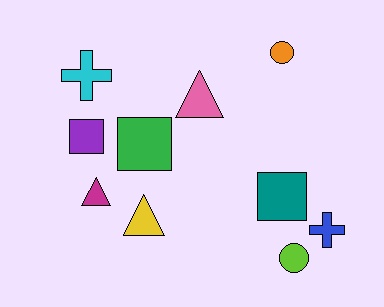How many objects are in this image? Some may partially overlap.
There are 10 objects.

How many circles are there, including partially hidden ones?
There are 2 circles.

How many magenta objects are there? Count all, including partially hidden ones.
There is 1 magenta object.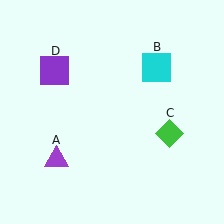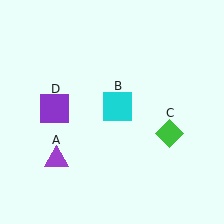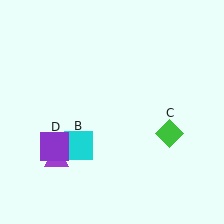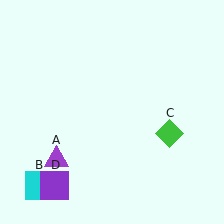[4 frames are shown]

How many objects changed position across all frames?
2 objects changed position: cyan square (object B), purple square (object D).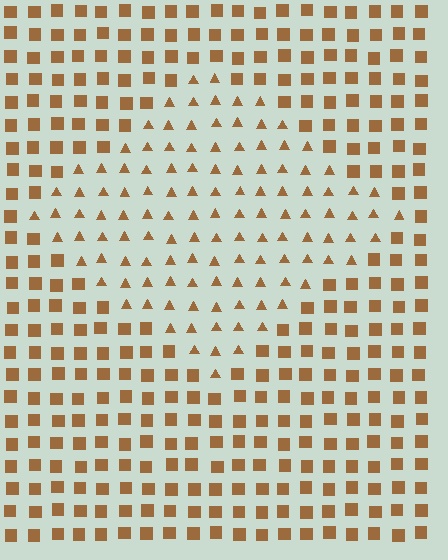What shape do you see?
I see a diamond.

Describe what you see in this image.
The image is filled with small brown elements arranged in a uniform grid. A diamond-shaped region contains triangles, while the surrounding area contains squares. The boundary is defined purely by the change in element shape.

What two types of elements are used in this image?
The image uses triangles inside the diamond region and squares outside it.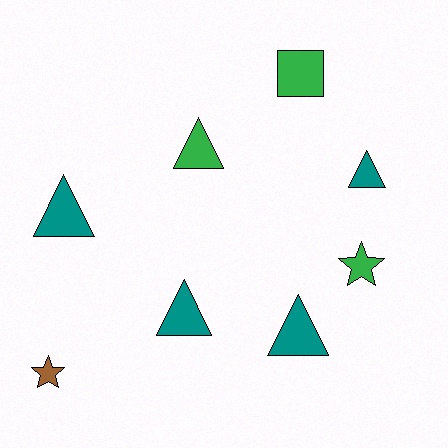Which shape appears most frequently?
Triangle, with 5 objects.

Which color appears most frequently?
Teal, with 4 objects.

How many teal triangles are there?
There are 4 teal triangles.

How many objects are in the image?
There are 8 objects.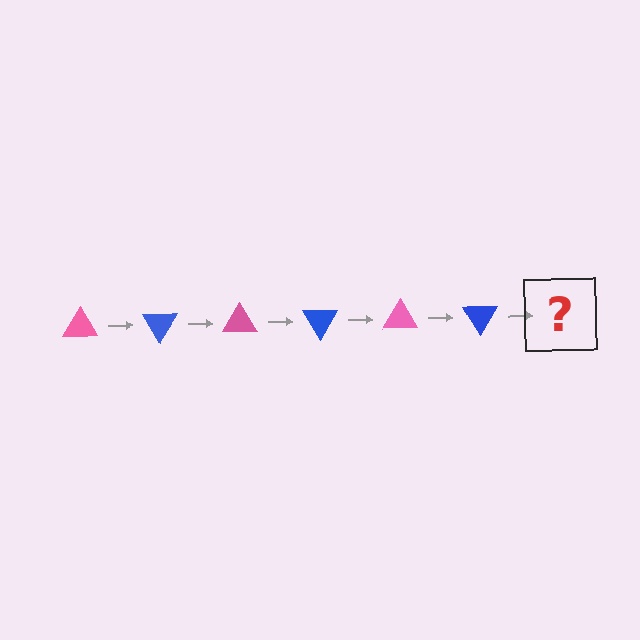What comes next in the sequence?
The next element should be a pink triangle, rotated 360 degrees from the start.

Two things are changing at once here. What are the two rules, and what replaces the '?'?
The two rules are that it rotates 60 degrees each step and the color cycles through pink and blue. The '?' should be a pink triangle, rotated 360 degrees from the start.